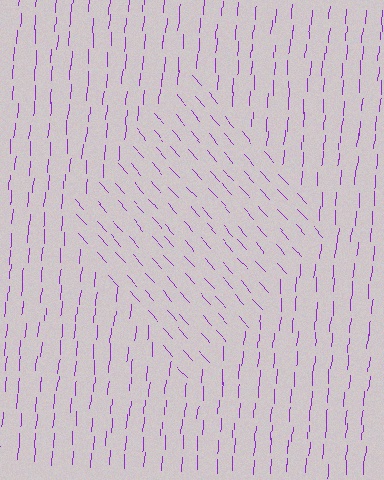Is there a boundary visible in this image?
Yes, there is a texture boundary formed by a change in line orientation.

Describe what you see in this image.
The image is filled with small purple line segments. A diamond region in the image has lines oriented differently from the surrounding lines, creating a visible texture boundary.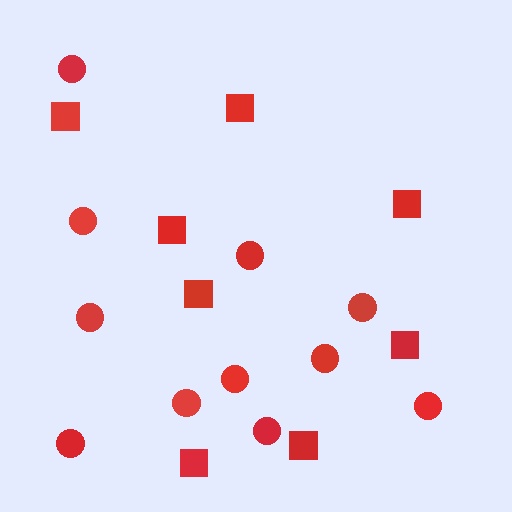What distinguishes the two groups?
There are 2 groups: one group of circles (11) and one group of squares (8).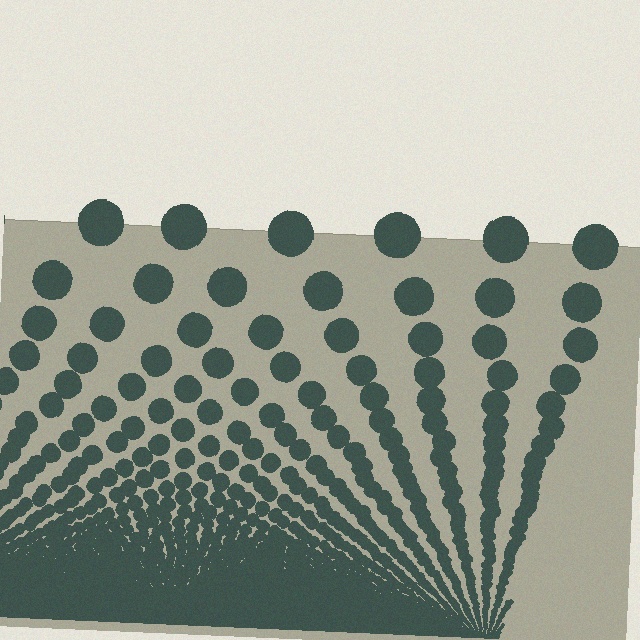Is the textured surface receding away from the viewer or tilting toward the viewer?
The surface appears to tilt toward the viewer. Texture elements get larger and sparser toward the top.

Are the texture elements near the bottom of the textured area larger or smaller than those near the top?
Smaller. The gradient is inverted — elements near the bottom are smaller and denser.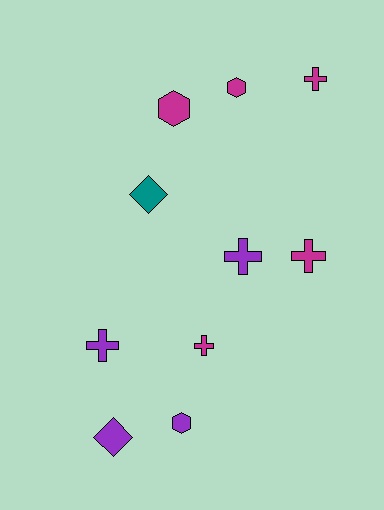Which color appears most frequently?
Magenta, with 5 objects.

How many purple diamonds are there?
There is 1 purple diamond.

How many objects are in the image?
There are 10 objects.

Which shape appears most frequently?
Cross, with 5 objects.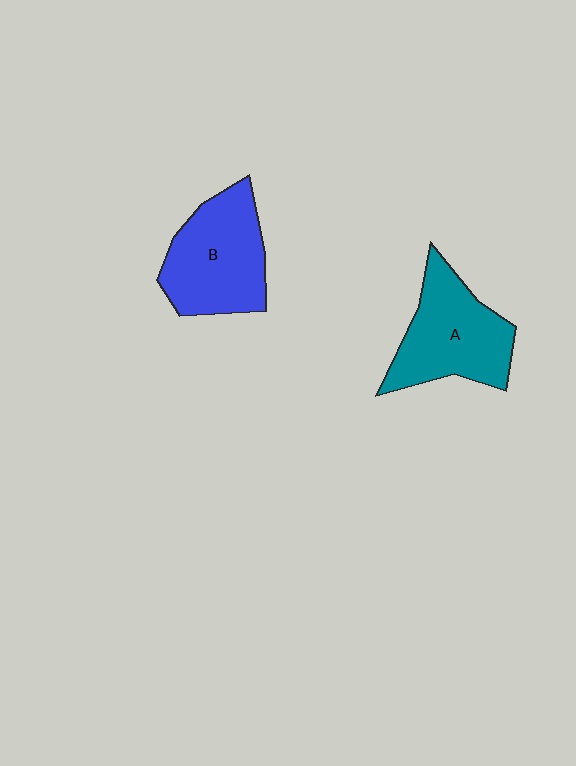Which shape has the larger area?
Shape B (blue).